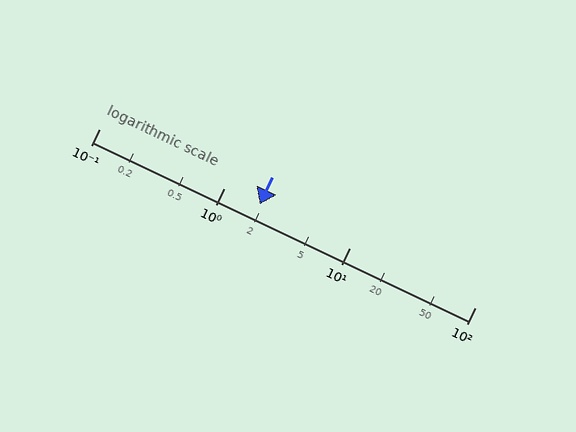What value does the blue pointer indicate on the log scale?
The pointer indicates approximately 1.9.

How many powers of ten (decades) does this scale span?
The scale spans 3 decades, from 0.1 to 100.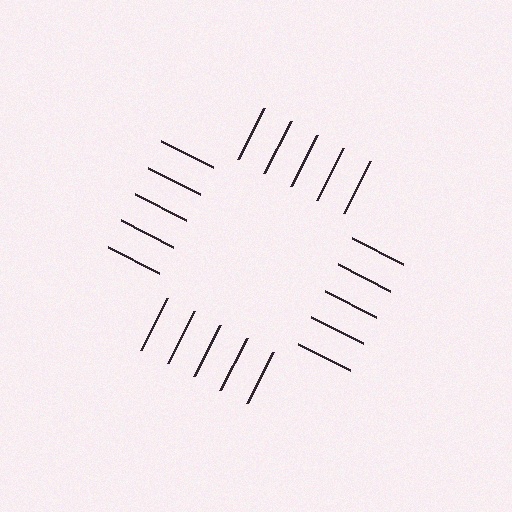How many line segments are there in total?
20 — 5 along each of the 4 edges.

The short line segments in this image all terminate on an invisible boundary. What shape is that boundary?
An illusory square — the line segments terminate on its edges but no continuous stroke is drawn.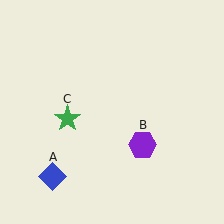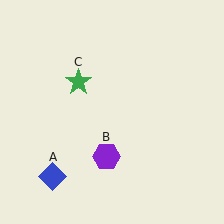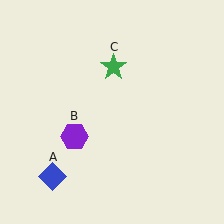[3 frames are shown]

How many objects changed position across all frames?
2 objects changed position: purple hexagon (object B), green star (object C).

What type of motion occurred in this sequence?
The purple hexagon (object B), green star (object C) rotated clockwise around the center of the scene.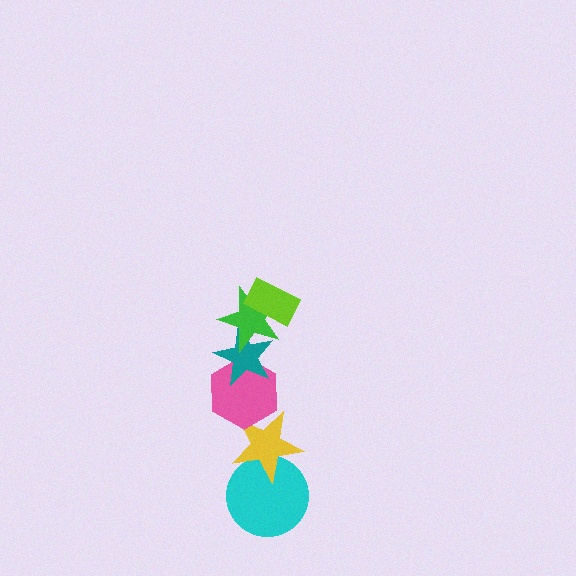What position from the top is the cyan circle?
The cyan circle is 6th from the top.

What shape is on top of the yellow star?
The pink hexagon is on top of the yellow star.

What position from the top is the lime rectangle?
The lime rectangle is 1st from the top.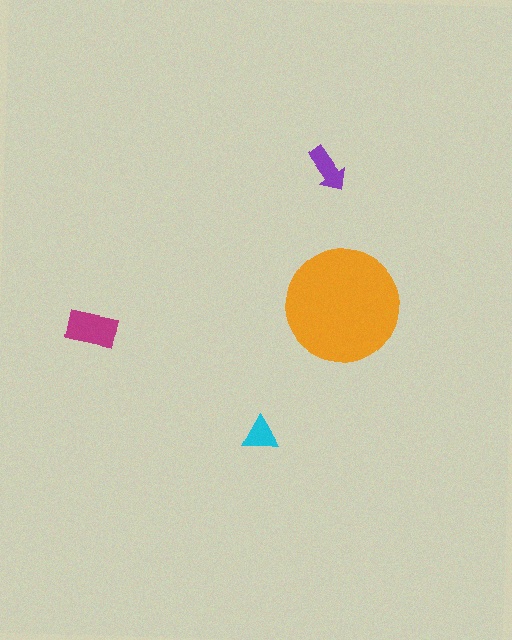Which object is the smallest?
The cyan triangle.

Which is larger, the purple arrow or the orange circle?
The orange circle.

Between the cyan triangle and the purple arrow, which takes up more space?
The purple arrow.